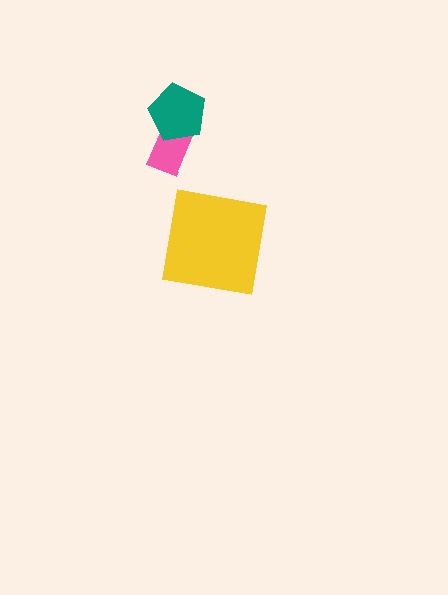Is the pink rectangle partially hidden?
Yes, it is partially covered by another shape.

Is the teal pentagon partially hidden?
No, no other shape covers it.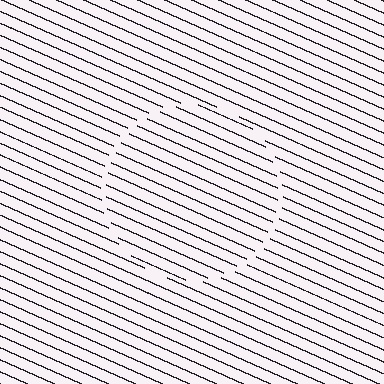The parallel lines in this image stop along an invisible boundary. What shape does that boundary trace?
An illusory circle. The interior of the shape contains the same grating, shifted by half a period — the contour is defined by the phase discontinuity where line-ends from the inner and outer gratings abut.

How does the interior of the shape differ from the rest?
The interior of the shape contains the same grating, shifted by half a period — the contour is defined by the phase discontinuity where line-ends from the inner and outer gratings abut.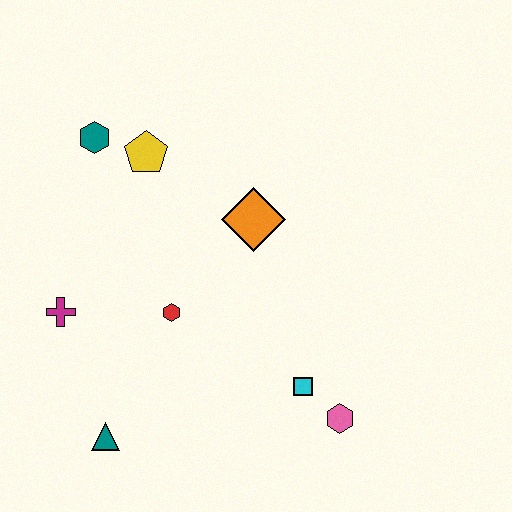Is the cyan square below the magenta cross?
Yes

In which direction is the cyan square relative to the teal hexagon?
The cyan square is below the teal hexagon.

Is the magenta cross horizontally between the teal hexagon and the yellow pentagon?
No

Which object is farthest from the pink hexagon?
The teal hexagon is farthest from the pink hexagon.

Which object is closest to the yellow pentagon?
The teal hexagon is closest to the yellow pentagon.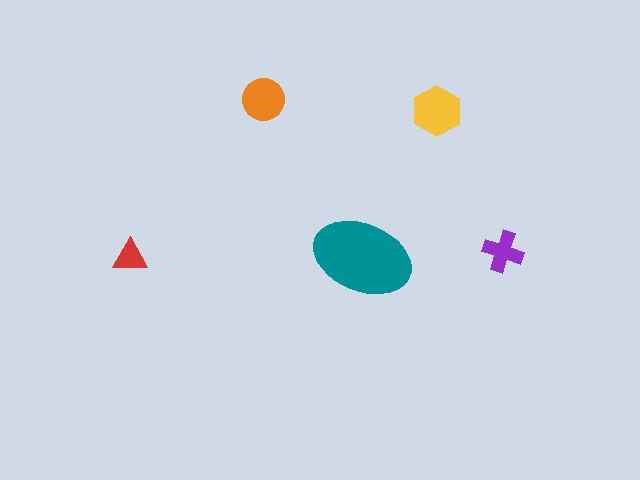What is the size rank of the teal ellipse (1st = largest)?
1st.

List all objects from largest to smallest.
The teal ellipse, the yellow hexagon, the orange circle, the purple cross, the red triangle.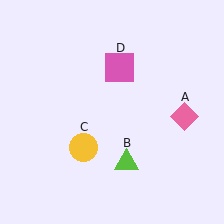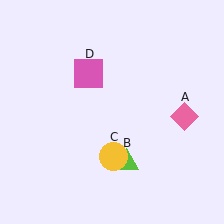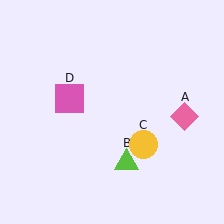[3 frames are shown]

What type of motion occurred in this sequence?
The yellow circle (object C), pink square (object D) rotated counterclockwise around the center of the scene.